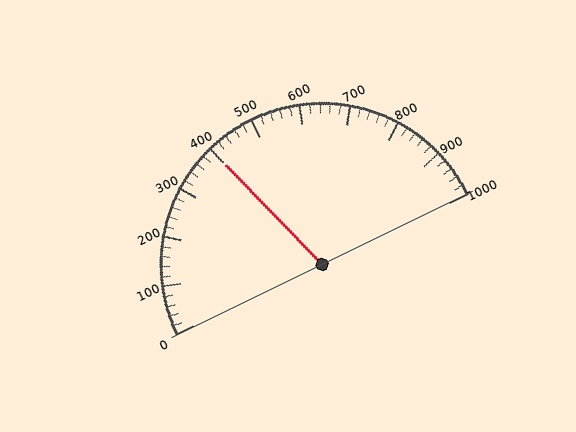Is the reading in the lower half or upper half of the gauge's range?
The reading is in the lower half of the range (0 to 1000).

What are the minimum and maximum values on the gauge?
The gauge ranges from 0 to 1000.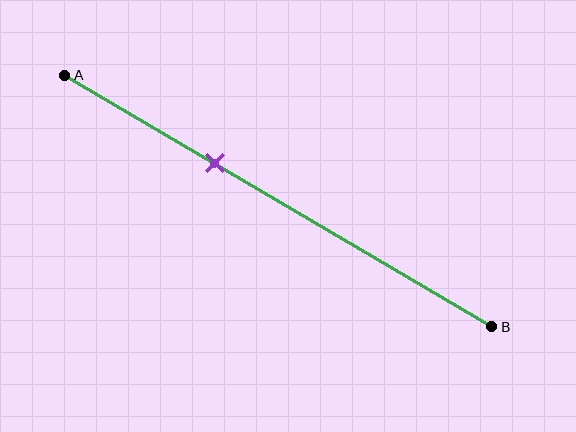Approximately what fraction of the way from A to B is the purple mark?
The purple mark is approximately 35% of the way from A to B.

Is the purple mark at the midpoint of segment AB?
No, the mark is at about 35% from A, not at the 50% midpoint.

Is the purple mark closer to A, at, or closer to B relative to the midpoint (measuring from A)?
The purple mark is closer to point A than the midpoint of segment AB.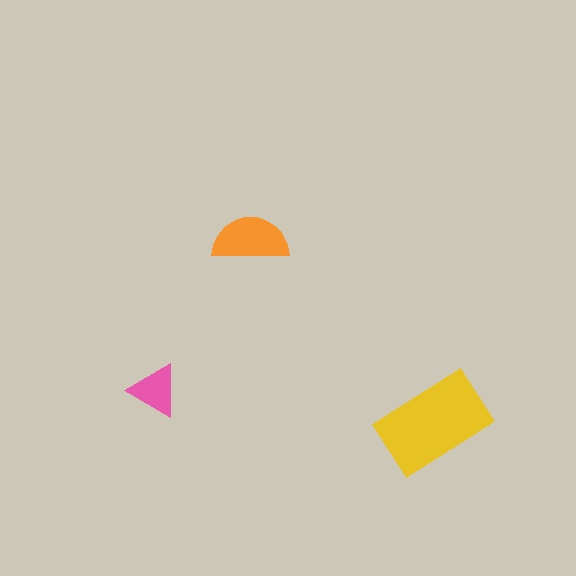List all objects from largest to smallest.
The yellow rectangle, the orange semicircle, the pink triangle.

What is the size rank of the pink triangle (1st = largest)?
3rd.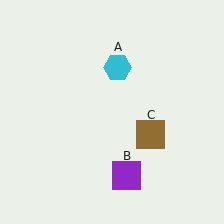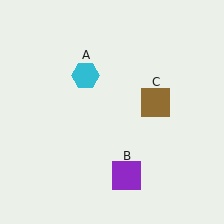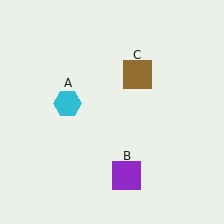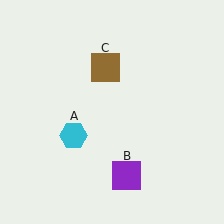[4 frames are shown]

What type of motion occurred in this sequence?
The cyan hexagon (object A), brown square (object C) rotated counterclockwise around the center of the scene.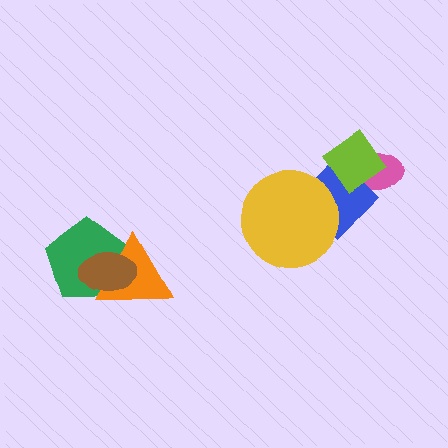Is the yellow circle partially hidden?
No, no other shape covers it.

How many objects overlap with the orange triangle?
2 objects overlap with the orange triangle.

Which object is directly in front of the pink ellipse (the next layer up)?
The blue diamond is directly in front of the pink ellipse.